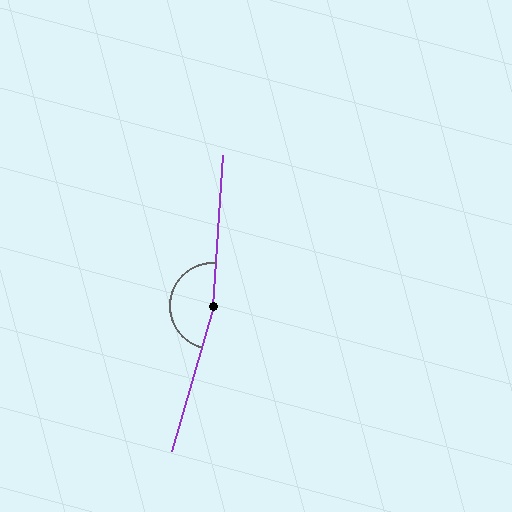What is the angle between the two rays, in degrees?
Approximately 168 degrees.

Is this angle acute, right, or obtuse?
It is obtuse.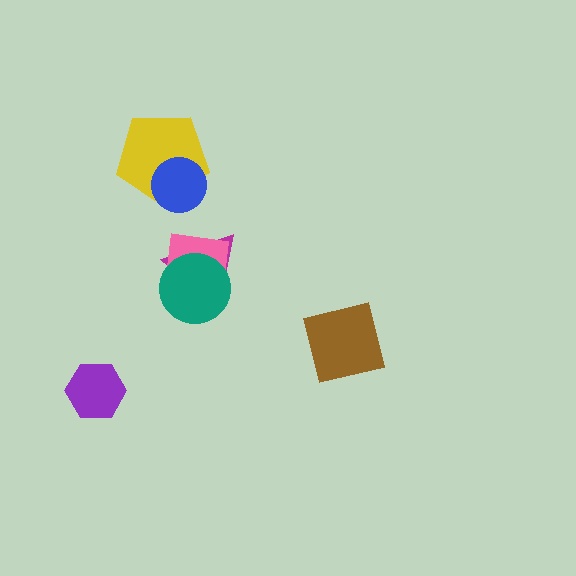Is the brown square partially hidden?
No, no other shape covers it.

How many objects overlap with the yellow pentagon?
1 object overlaps with the yellow pentagon.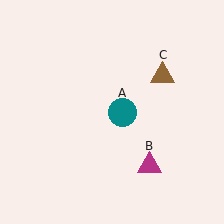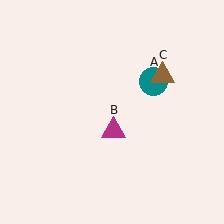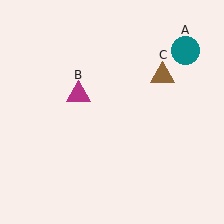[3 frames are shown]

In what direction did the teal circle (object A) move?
The teal circle (object A) moved up and to the right.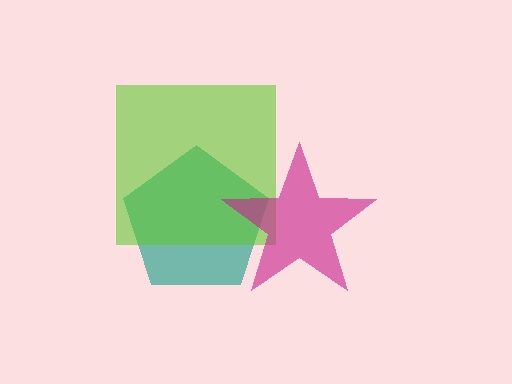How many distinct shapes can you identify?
There are 3 distinct shapes: a teal pentagon, a lime square, a magenta star.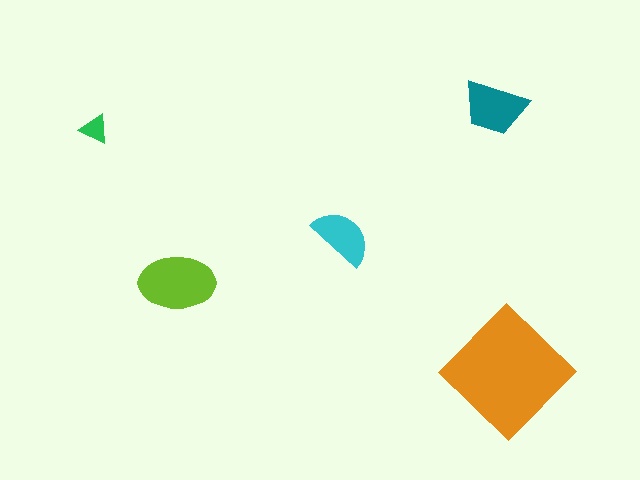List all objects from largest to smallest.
The orange diamond, the lime ellipse, the teal trapezoid, the cyan semicircle, the green triangle.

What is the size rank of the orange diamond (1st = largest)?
1st.